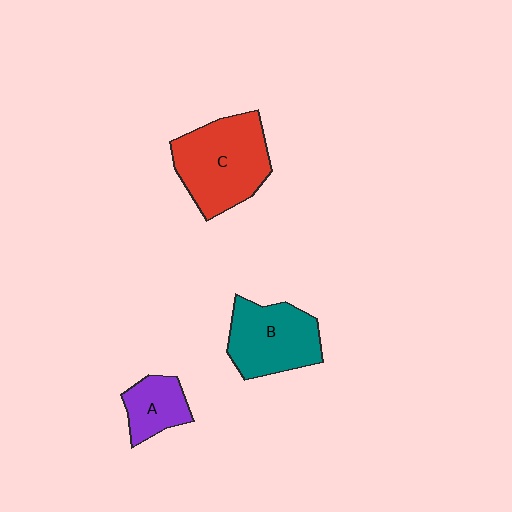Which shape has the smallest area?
Shape A (purple).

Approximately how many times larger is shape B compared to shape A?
Approximately 1.8 times.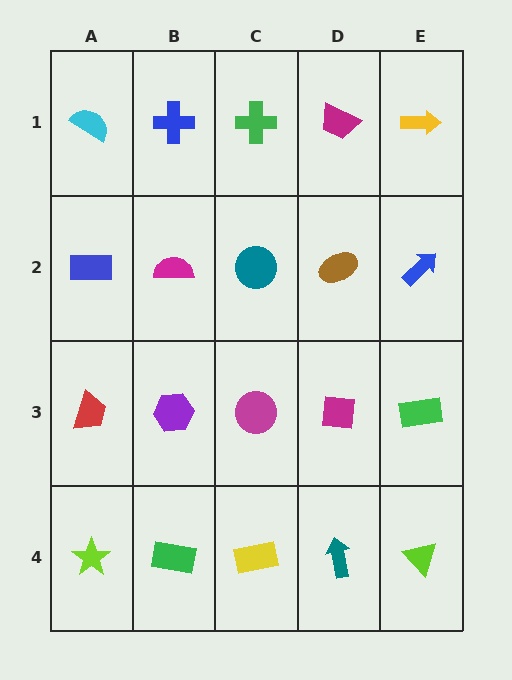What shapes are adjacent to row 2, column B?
A blue cross (row 1, column B), a purple hexagon (row 3, column B), a blue rectangle (row 2, column A), a teal circle (row 2, column C).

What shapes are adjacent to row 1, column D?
A brown ellipse (row 2, column D), a green cross (row 1, column C), a yellow arrow (row 1, column E).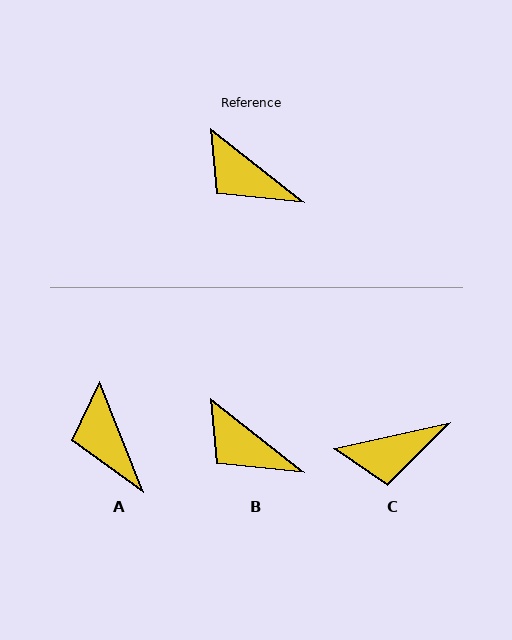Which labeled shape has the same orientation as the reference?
B.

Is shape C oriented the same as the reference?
No, it is off by about 50 degrees.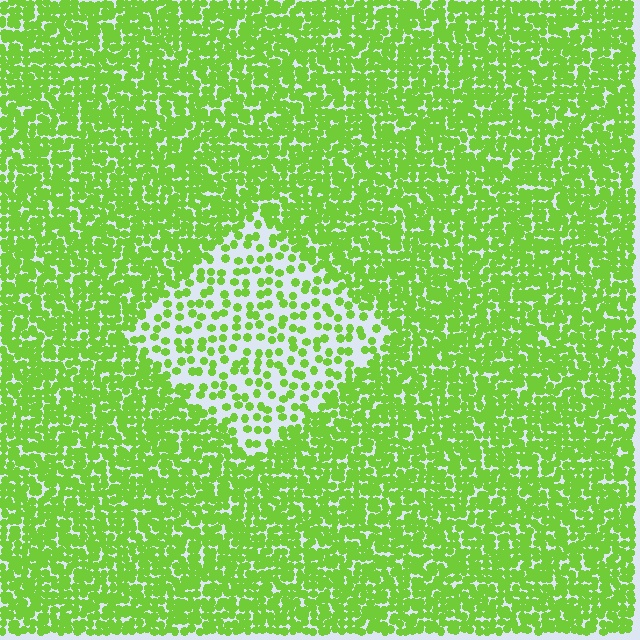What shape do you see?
I see a diamond.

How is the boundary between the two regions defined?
The boundary is defined by a change in element density (approximately 2.5x ratio). All elements are the same color, size, and shape.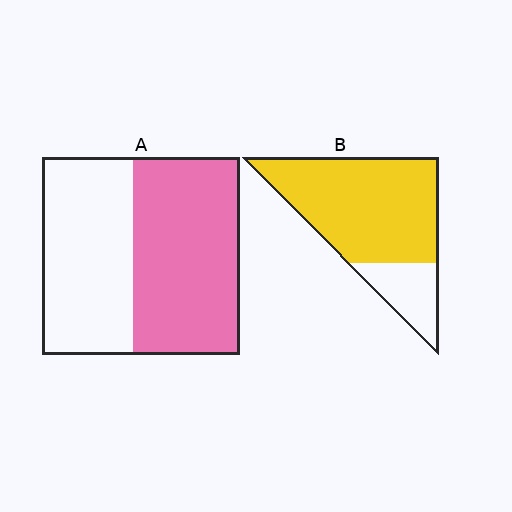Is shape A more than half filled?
Yes.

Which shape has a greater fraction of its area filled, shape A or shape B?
Shape B.